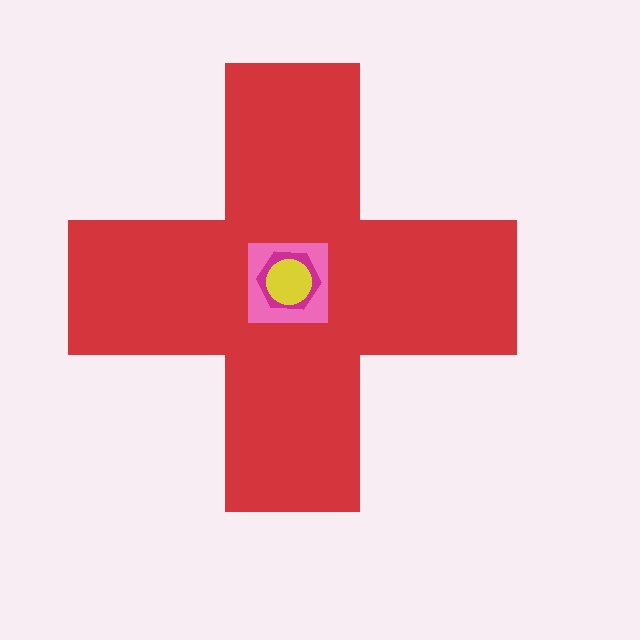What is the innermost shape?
The yellow circle.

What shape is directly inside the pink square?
The magenta hexagon.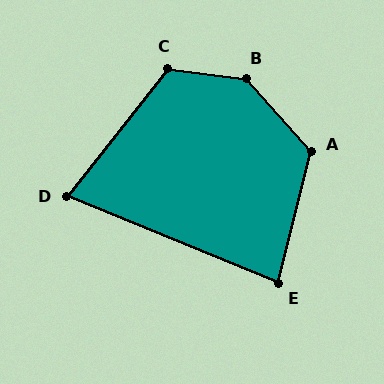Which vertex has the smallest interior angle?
D, at approximately 74 degrees.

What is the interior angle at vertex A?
Approximately 125 degrees (obtuse).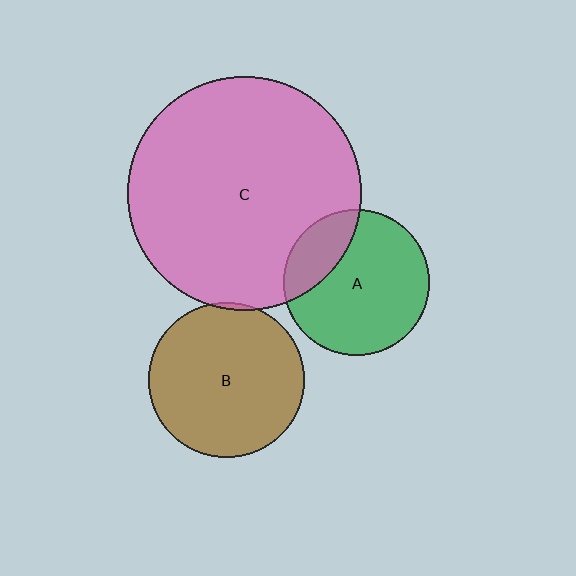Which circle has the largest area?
Circle C (pink).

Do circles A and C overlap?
Yes.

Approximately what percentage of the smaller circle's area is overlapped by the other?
Approximately 25%.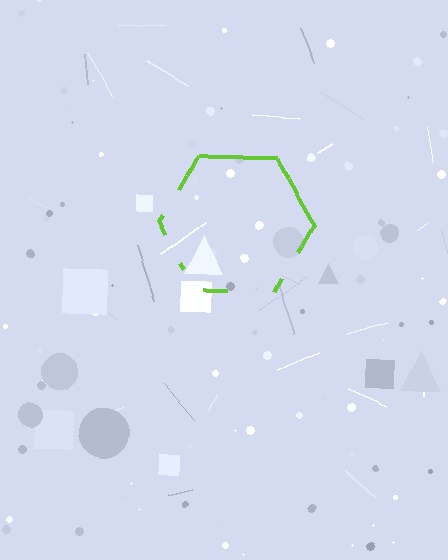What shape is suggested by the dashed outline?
The dashed outline suggests a hexagon.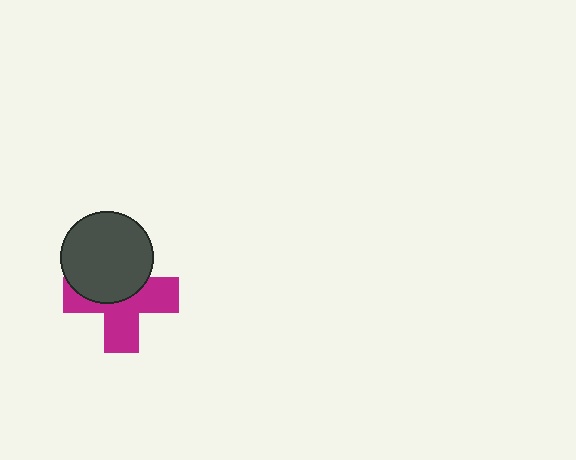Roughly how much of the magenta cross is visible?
About half of it is visible (roughly 57%).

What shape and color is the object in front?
The object in front is a dark gray circle.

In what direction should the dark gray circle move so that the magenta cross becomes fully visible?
The dark gray circle should move up. That is the shortest direction to clear the overlap and leave the magenta cross fully visible.